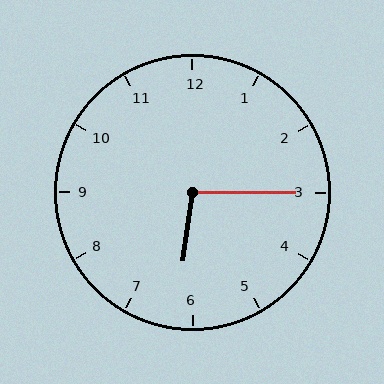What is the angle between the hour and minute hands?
Approximately 98 degrees.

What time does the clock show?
6:15.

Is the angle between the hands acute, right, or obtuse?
It is obtuse.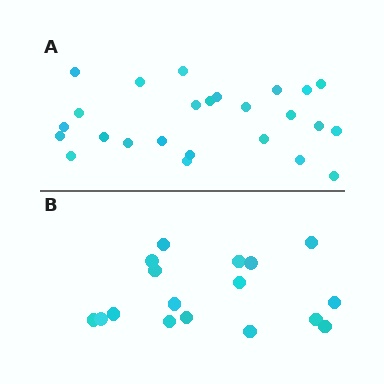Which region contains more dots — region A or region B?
Region A (the top region) has more dots.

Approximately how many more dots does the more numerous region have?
Region A has roughly 8 or so more dots than region B.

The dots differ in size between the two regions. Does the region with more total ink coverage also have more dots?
No. Region B has more total ink coverage because its dots are larger, but region A actually contains more individual dots. Total area can be misleading — the number of items is what matters here.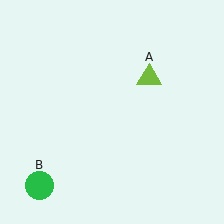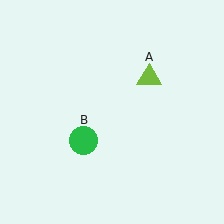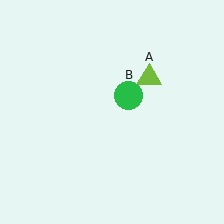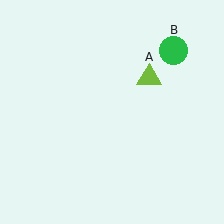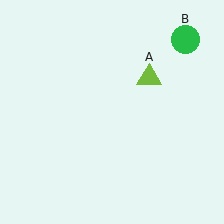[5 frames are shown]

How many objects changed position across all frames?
1 object changed position: green circle (object B).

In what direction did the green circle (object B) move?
The green circle (object B) moved up and to the right.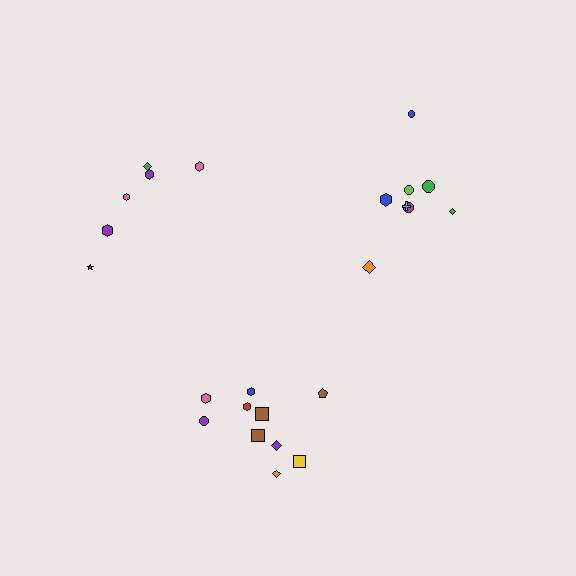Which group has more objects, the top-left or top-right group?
The top-right group.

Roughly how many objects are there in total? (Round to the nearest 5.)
Roughly 25 objects in total.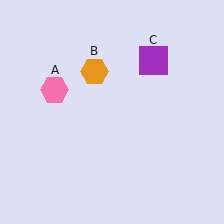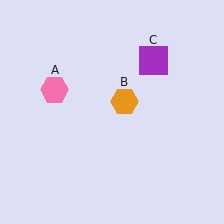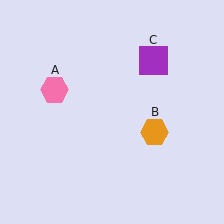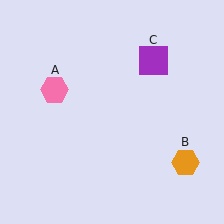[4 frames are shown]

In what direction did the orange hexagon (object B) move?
The orange hexagon (object B) moved down and to the right.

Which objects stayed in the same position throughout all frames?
Pink hexagon (object A) and purple square (object C) remained stationary.